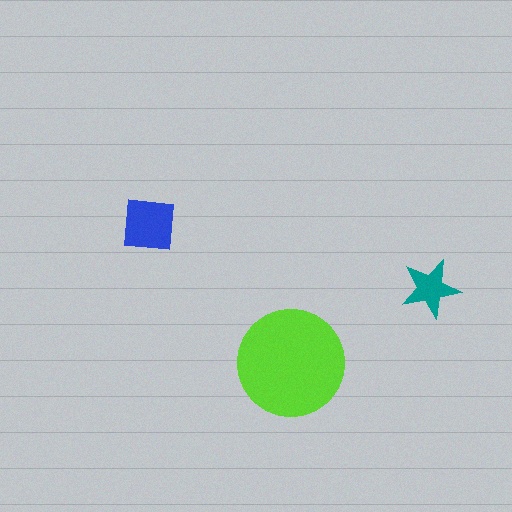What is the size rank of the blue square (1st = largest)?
2nd.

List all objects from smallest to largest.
The teal star, the blue square, the lime circle.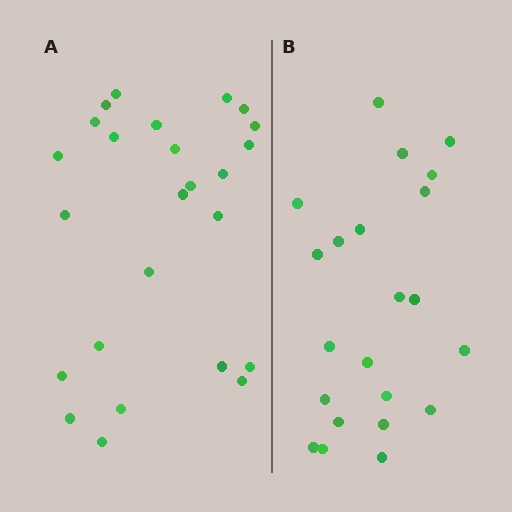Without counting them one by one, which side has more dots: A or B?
Region A (the left region) has more dots.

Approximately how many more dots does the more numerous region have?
Region A has just a few more — roughly 2 or 3 more dots than region B.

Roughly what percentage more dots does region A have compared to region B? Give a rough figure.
About 15% more.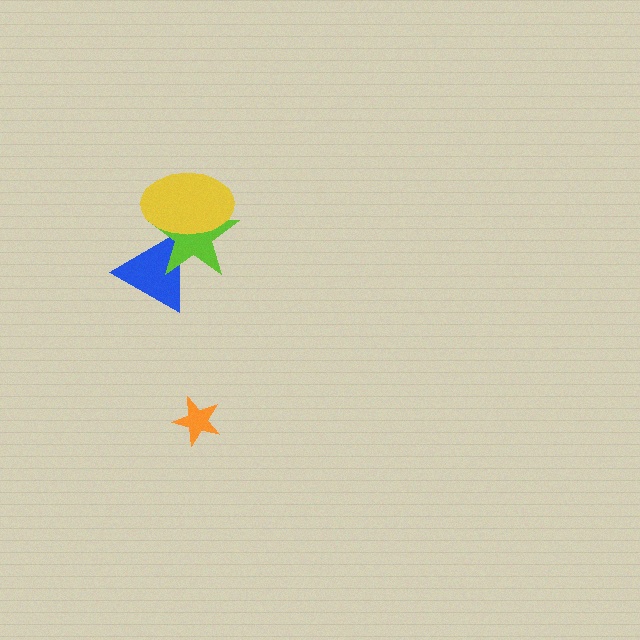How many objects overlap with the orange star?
0 objects overlap with the orange star.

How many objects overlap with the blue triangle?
2 objects overlap with the blue triangle.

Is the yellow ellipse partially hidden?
No, no other shape covers it.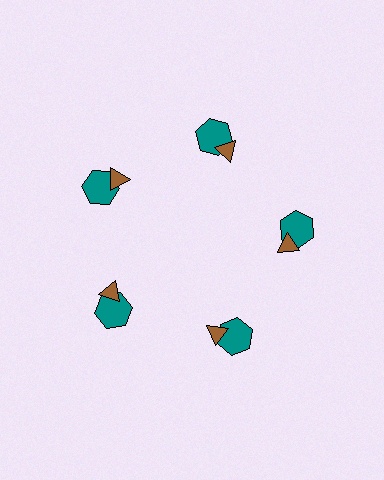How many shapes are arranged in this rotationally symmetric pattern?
There are 10 shapes, arranged in 5 groups of 2.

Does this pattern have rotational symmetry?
Yes, this pattern has 5-fold rotational symmetry. It looks the same after rotating 72 degrees around the center.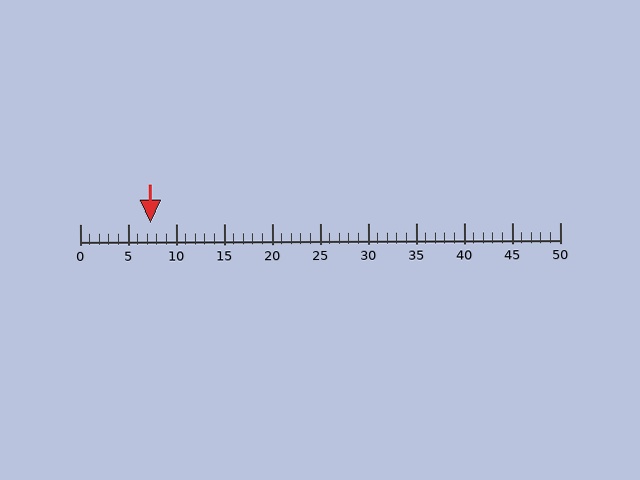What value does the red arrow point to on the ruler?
The red arrow points to approximately 7.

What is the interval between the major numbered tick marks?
The major tick marks are spaced 5 units apart.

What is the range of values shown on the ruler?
The ruler shows values from 0 to 50.